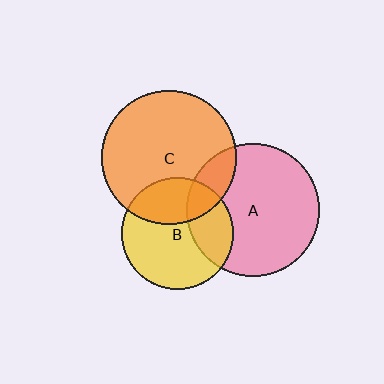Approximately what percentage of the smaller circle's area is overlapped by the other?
Approximately 30%.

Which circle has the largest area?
Circle C (orange).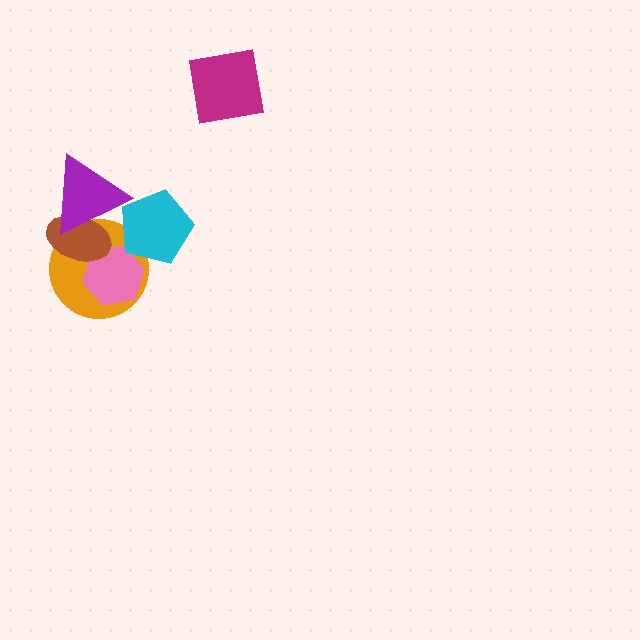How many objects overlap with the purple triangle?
3 objects overlap with the purple triangle.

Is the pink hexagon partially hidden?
Yes, it is partially covered by another shape.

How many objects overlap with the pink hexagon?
2 objects overlap with the pink hexagon.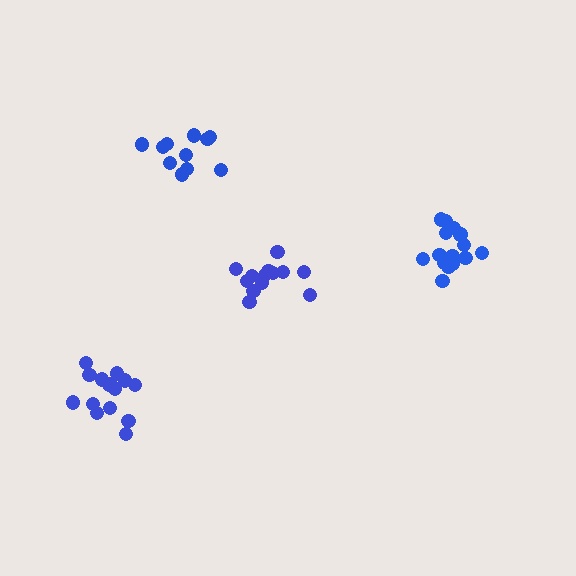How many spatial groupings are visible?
There are 4 spatial groupings.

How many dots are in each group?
Group 1: 11 dots, Group 2: 13 dots, Group 3: 15 dots, Group 4: 14 dots (53 total).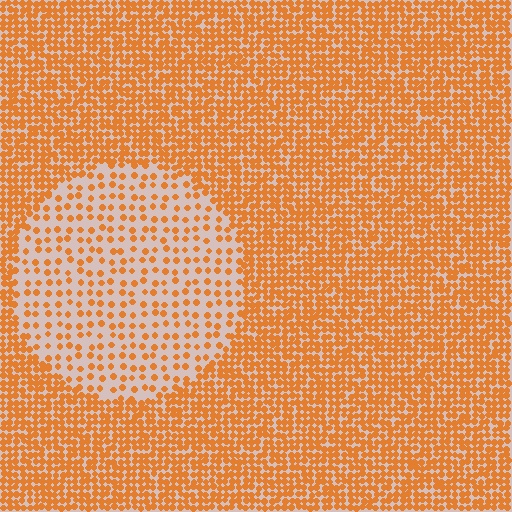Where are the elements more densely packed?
The elements are more densely packed outside the circle boundary.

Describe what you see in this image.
The image contains small orange elements arranged at two different densities. A circle-shaped region is visible where the elements are less densely packed than the surrounding area.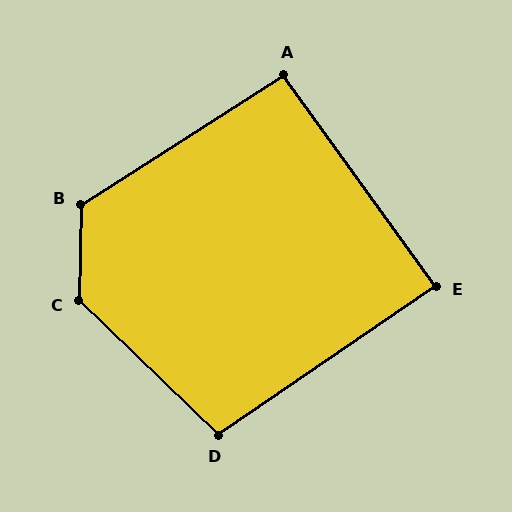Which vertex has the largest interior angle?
C, at approximately 133 degrees.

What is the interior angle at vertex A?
Approximately 93 degrees (approximately right).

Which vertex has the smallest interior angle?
E, at approximately 88 degrees.